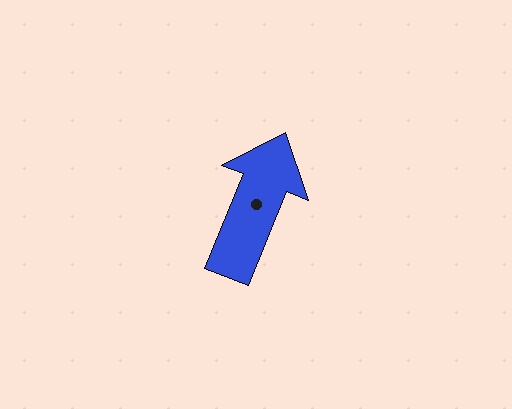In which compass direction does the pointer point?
North.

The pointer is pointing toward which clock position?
Roughly 1 o'clock.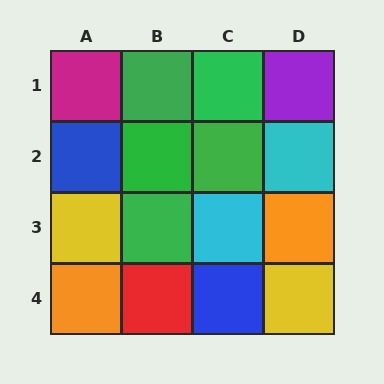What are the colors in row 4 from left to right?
Orange, red, blue, yellow.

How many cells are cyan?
2 cells are cyan.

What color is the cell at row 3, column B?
Green.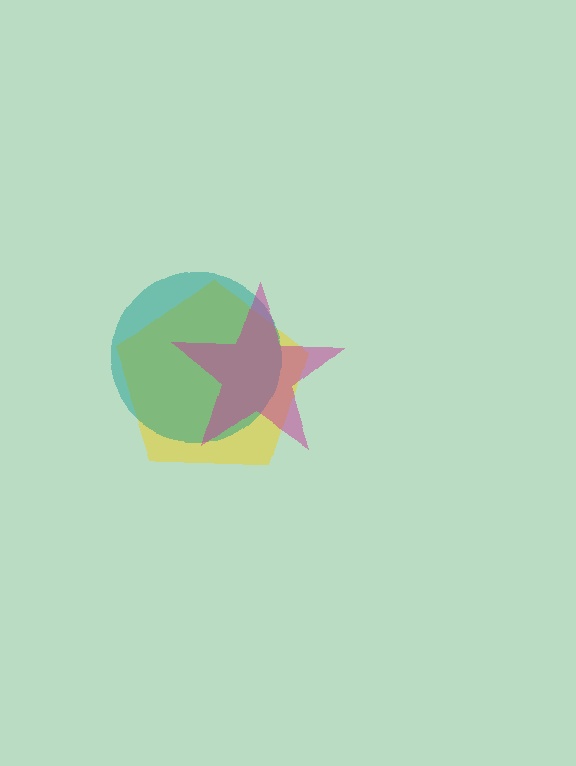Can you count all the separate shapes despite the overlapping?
Yes, there are 3 separate shapes.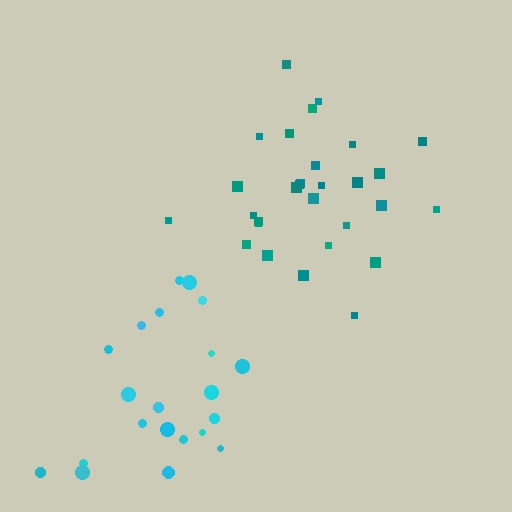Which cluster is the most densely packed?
Teal.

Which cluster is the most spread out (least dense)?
Cyan.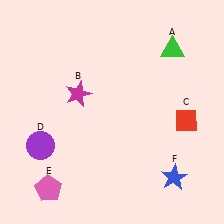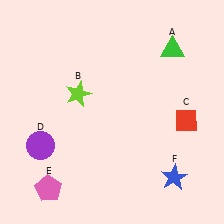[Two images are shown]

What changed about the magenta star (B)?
In Image 1, B is magenta. In Image 2, it changed to lime.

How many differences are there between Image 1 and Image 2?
There is 1 difference between the two images.